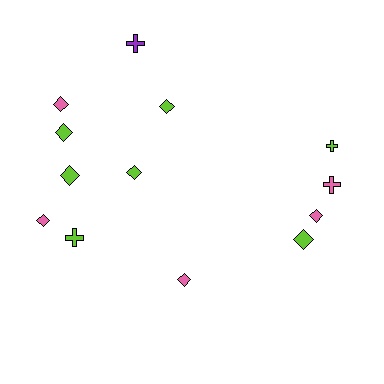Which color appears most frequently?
Lime, with 7 objects.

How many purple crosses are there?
There is 1 purple cross.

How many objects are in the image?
There are 13 objects.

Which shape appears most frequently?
Diamond, with 9 objects.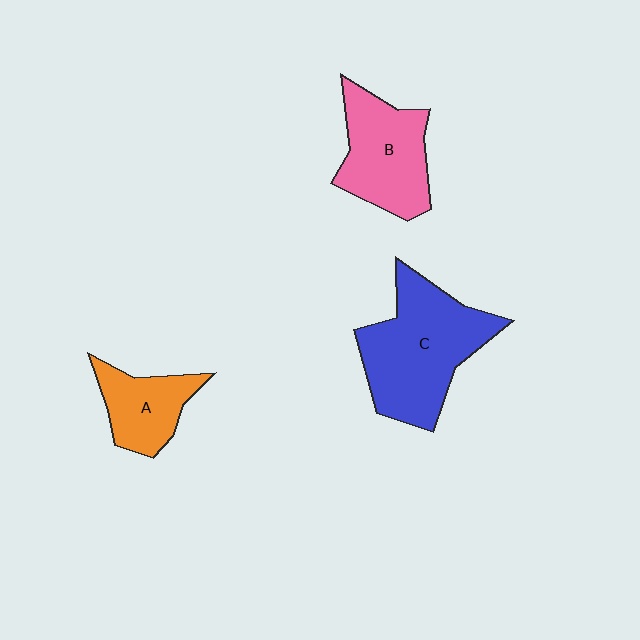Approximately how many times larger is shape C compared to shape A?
Approximately 2.1 times.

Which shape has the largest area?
Shape C (blue).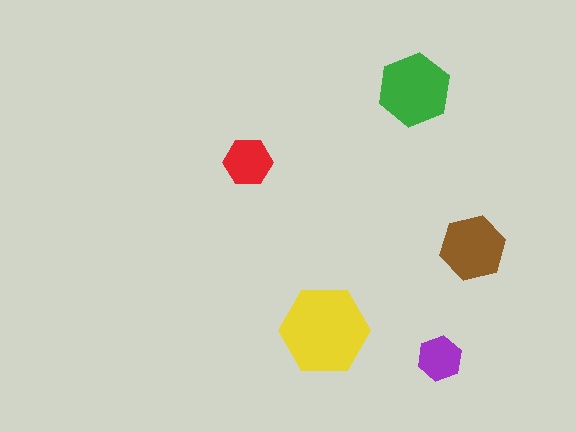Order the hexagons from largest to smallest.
the yellow one, the green one, the brown one, the red one, the purple one.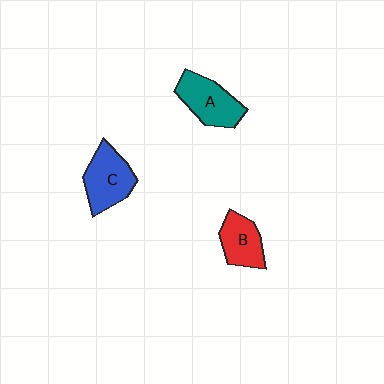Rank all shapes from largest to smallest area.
From largest to smallest: C (blue), A (teal), B (red).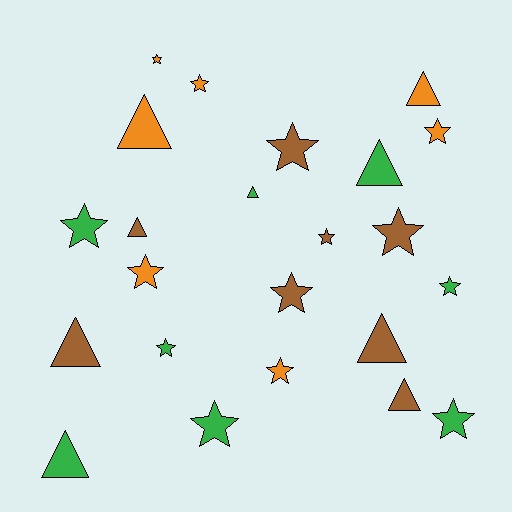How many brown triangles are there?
There are 4 brown triangles.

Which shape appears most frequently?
Star, with 14 objects.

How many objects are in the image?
There are 23 objects.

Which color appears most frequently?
Green, with 8 objects.